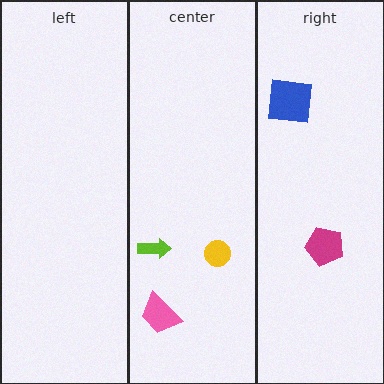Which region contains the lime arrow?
The center region.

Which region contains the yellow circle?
The center region.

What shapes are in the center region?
The pink trapezoid, the yellow circle, the lime arrow.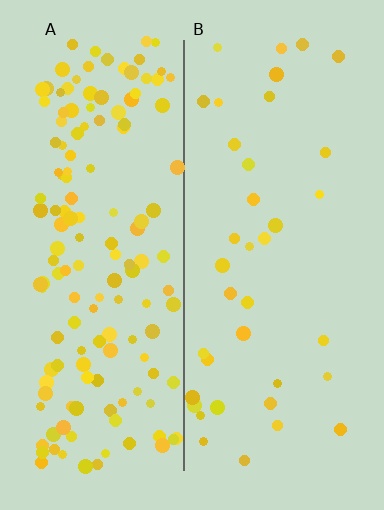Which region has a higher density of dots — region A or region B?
A (the left).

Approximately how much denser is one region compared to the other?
Approximately 3.9× — region A over region B.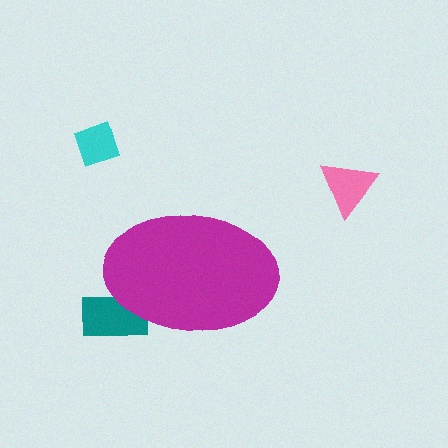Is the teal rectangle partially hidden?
Yes, the teal rectangle is partially hidden behind the magenta ellipse.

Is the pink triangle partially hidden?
No, the pink triangle is fully visible.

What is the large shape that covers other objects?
A magenta ellipse.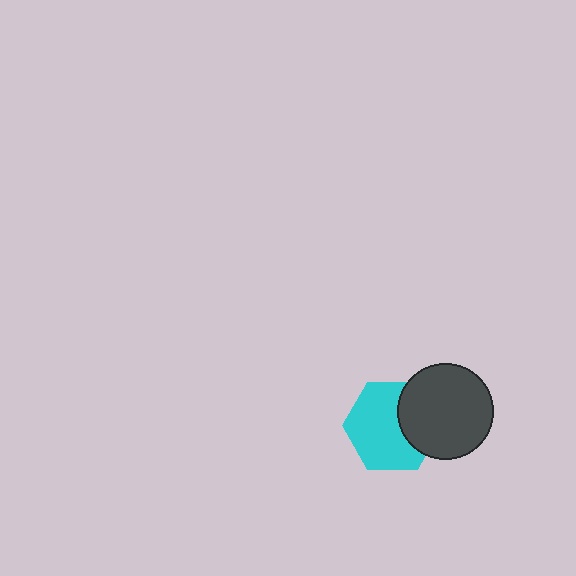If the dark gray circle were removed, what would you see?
You would see the complete cyan hexagon.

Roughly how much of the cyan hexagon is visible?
Most of it is visible (roughly 68%).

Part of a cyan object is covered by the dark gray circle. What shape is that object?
It is a hexagon.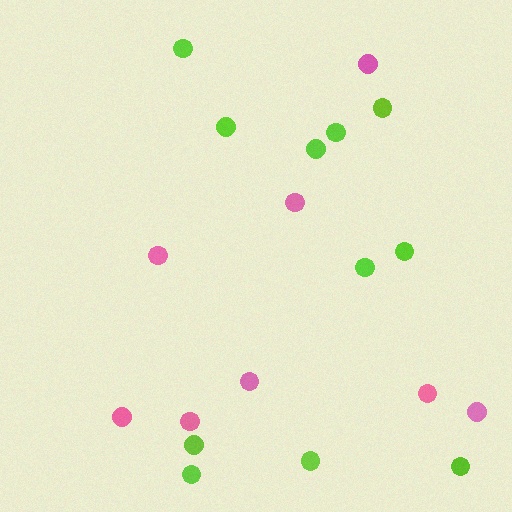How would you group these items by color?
There are 2 groups: one group of lime circles (11) and one group of pink circles (8).